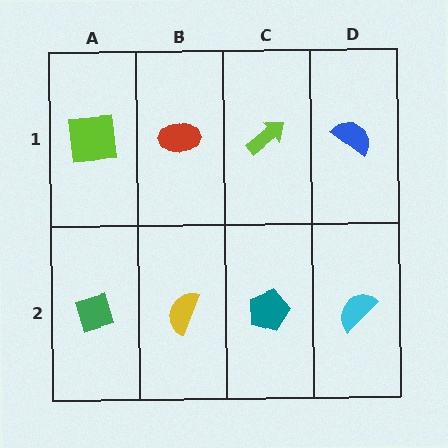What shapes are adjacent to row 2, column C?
A lime arrow (row 1, column C), a yellow semicircle (row 2, column B), a cyan semicircle (row 2, column D).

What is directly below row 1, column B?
A yellow semicircle.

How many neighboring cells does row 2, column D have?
2.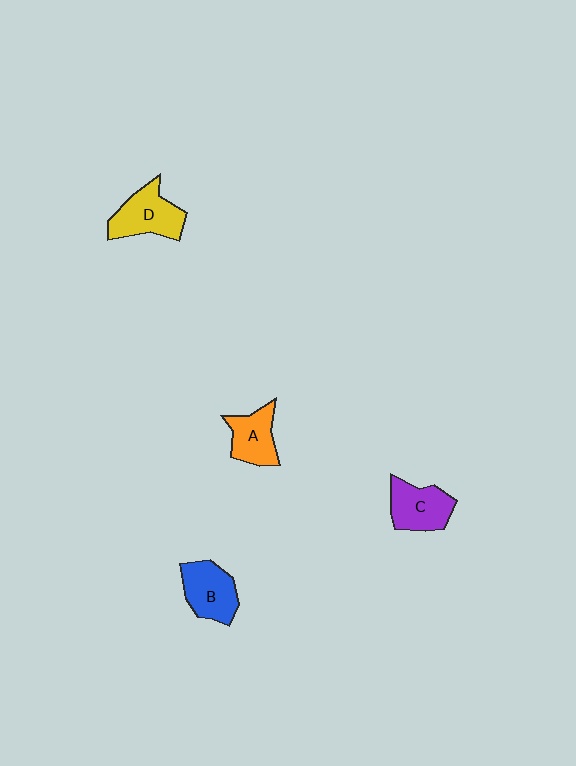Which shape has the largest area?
Shape D (yellow).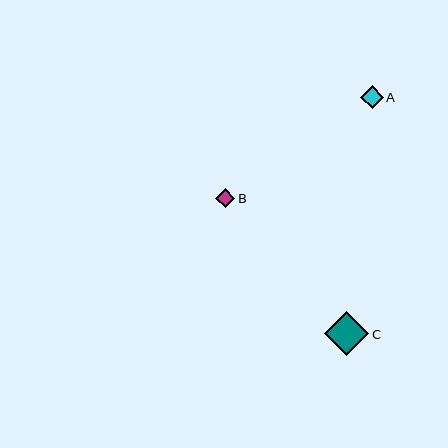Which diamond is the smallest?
Diamond B is the smallest with a size of approximately 19 pixels.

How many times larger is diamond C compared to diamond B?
Diamond C is approximately 2.3 times the size of diamond B.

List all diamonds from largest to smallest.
From largest to smallest: C, A, B.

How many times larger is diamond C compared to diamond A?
Diamond C is approximately 2.0 times the size of diamond A.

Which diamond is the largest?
Diamond C is the largest with a size of approximately 44 pixels.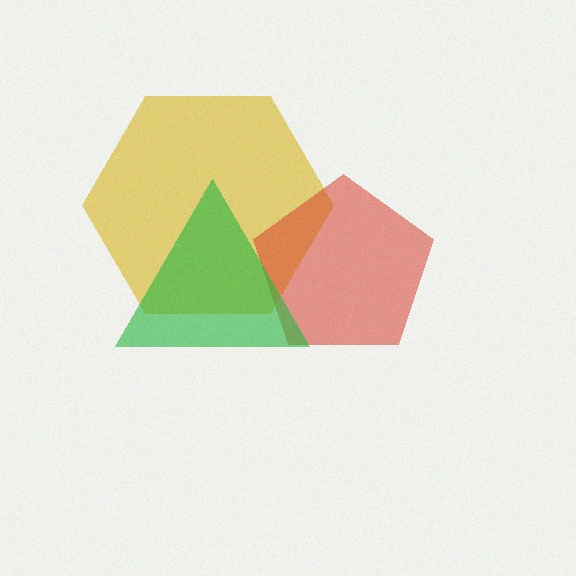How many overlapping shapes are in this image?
There are 3 overlapping shapes in the image.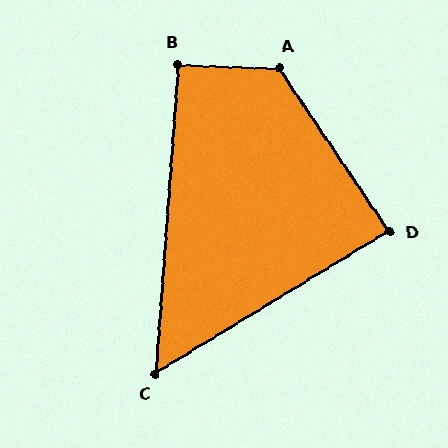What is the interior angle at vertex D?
Approximately 88 degrees (approximately right).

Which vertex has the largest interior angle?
A, at approximately 126 degrees.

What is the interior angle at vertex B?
Approximately 92 degrees (approximately right).